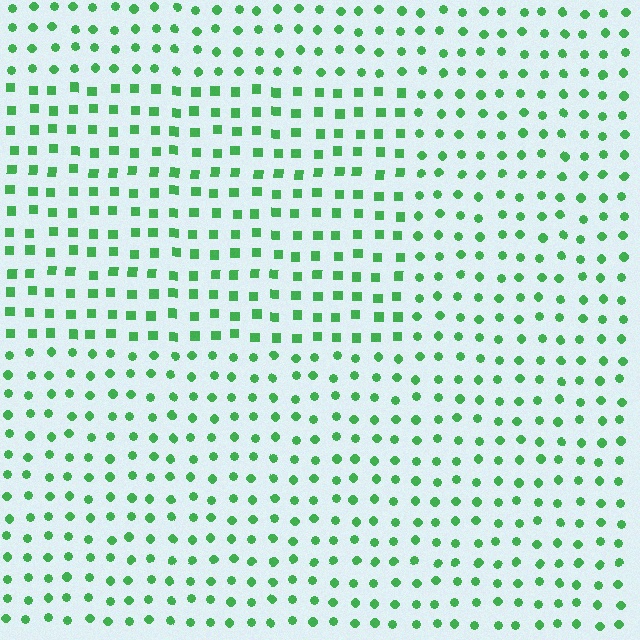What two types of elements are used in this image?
The image uses squares inside the rectangle region and circles outside it.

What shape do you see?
I see a rectangle.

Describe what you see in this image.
The image is filled with small green elements arranged in a uniform grid. A rectangle-shaped region contains squares, while the surrounding area contains circles. The boundary is defined purely by the change in element shape.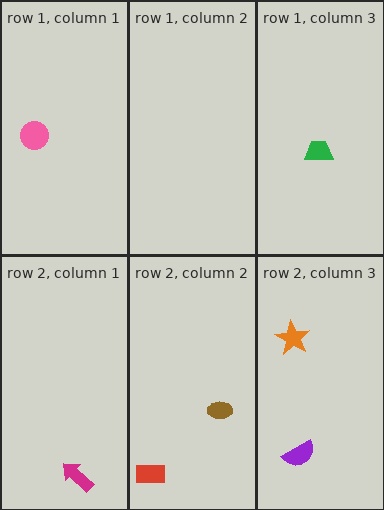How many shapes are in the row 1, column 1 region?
1.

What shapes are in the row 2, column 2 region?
The brown ellipse, the red rectangle.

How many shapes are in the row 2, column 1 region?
1.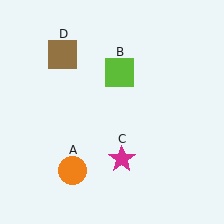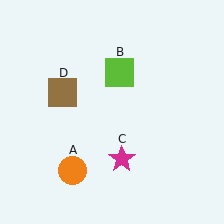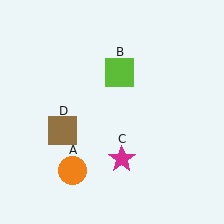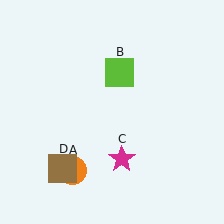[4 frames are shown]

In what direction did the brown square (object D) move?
The brown square (object D) moved down.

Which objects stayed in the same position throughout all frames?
Orange circle (object A) and lime square (object B) and magenta star (object C) remained stationary.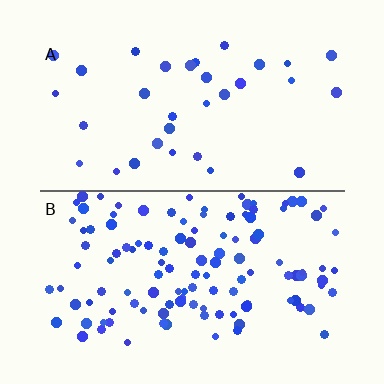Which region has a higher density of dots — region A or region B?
B (the bottom).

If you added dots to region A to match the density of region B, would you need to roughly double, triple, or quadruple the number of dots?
Approximately quadruple.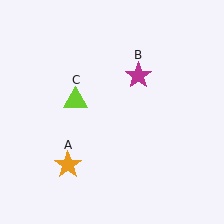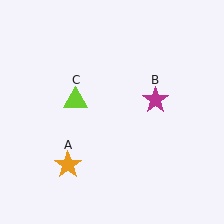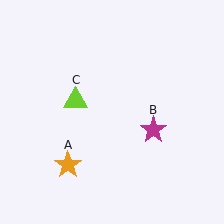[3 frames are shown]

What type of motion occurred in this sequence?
The magenta star (object B) rotated clockwise around the center of the scene.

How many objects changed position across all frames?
1 object changed position: magenta star (object B).